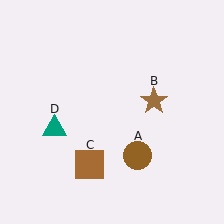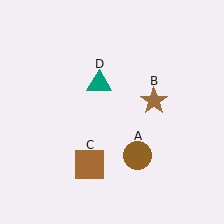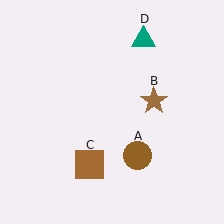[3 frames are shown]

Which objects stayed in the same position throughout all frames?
Brown circle (object A) and brown star (object B) and brown square (object C) remained stationary.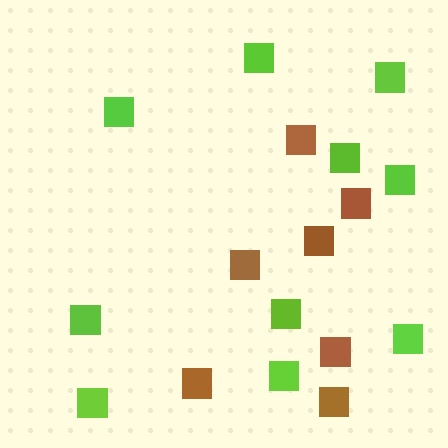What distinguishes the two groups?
There are 2 groups: one group of lime squares (10) and one group of brown squares (7).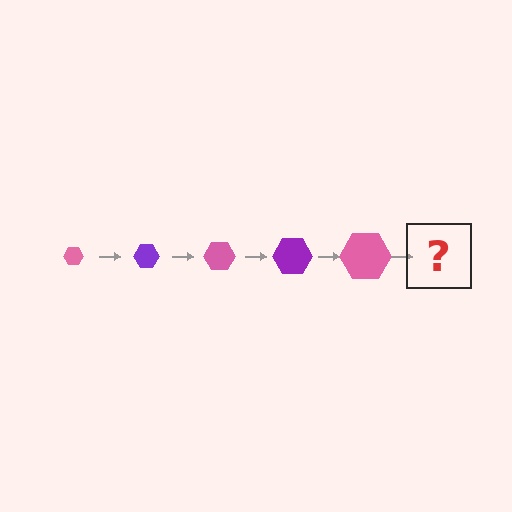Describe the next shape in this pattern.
It should be a purple hexagon, larger than the previous one.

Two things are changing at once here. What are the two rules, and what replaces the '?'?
The two rules are that the hexagon grows larger each step and the color cycles through pink and purple. The '?' should be a purple hexagon, larger than the previous one.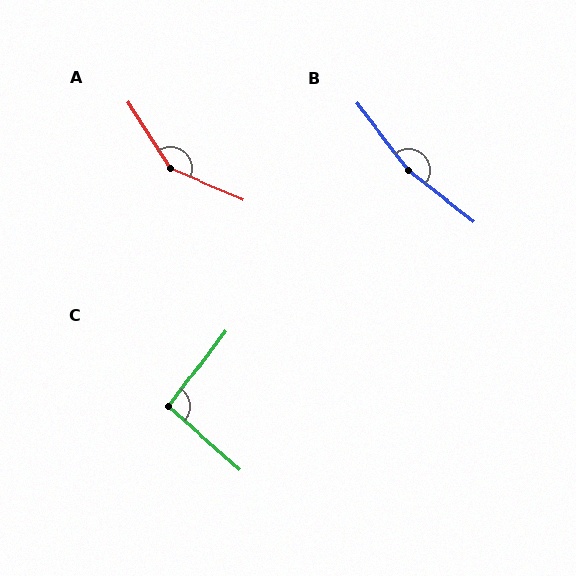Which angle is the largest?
B, at approximately 166 degrees.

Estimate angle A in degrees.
Approximately 145 degrees.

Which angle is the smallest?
C, at approximately 95 degrees.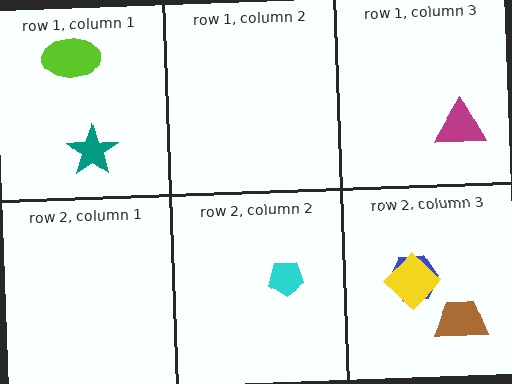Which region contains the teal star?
The row 1, column 1 region.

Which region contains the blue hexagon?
The row 2, column 3 region.